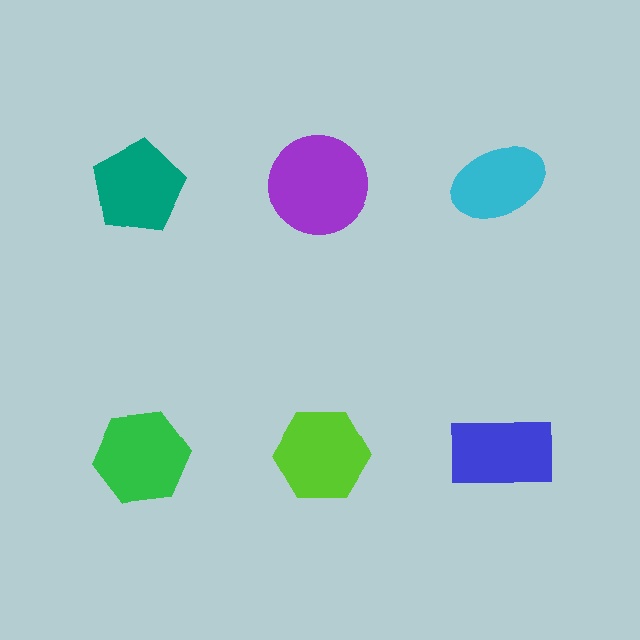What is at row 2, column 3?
A blue rectangle.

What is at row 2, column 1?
A green hexagon.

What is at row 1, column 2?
A purple circle.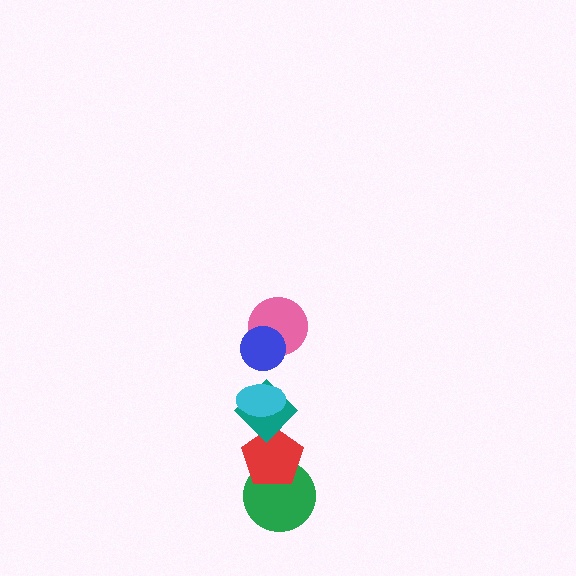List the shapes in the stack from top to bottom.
From top to bottom: the blue circle, the pink circle, the cyan ellipse, the teal diamond, the red pentagon, the green circle.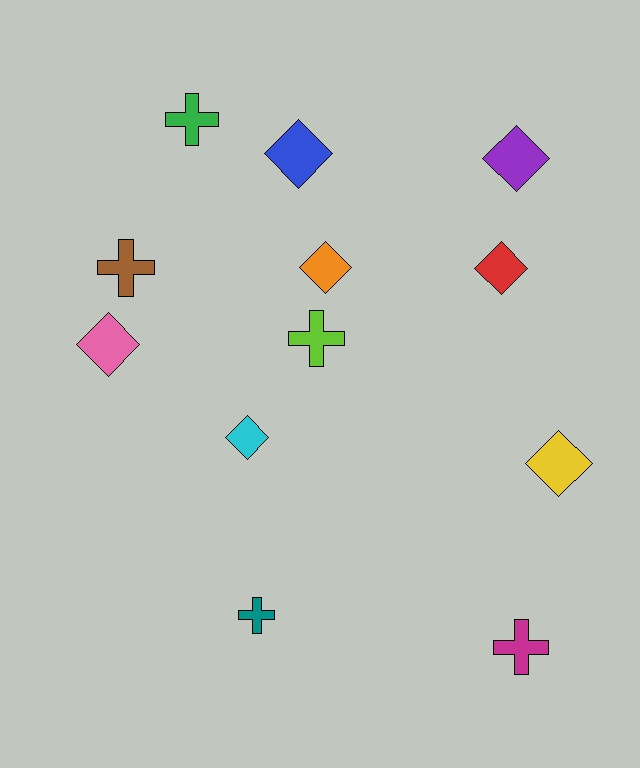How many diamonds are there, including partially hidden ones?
There are 7 diamonds.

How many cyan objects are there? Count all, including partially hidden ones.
There is 1 cyan object.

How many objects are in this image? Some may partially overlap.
There are 12 objects.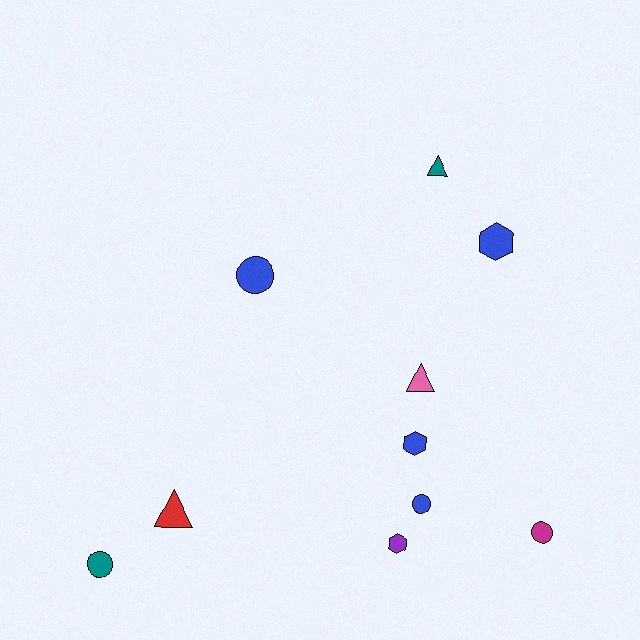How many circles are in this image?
There are 4 circles.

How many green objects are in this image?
There are no green objects.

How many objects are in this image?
There are 10 objects.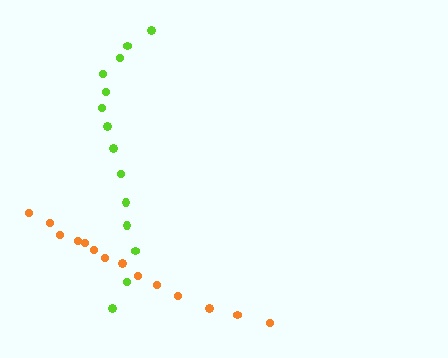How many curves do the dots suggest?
There are 2 distinct paths.